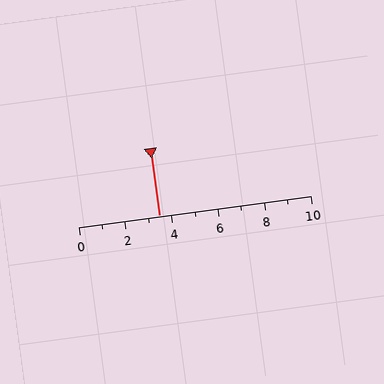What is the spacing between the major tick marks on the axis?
The major ticks are spaced 2 apart.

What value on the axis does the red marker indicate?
The marker indicates approximately 3.5.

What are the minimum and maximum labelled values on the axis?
The axis runs from 0 to 10.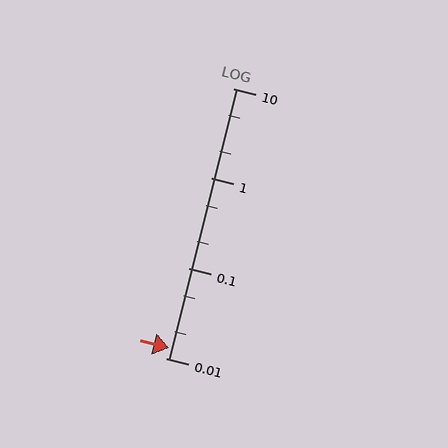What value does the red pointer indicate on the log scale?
The pointer indicates approximately 0.013.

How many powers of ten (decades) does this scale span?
The scale spans 3 decades, from 0.01 to 10.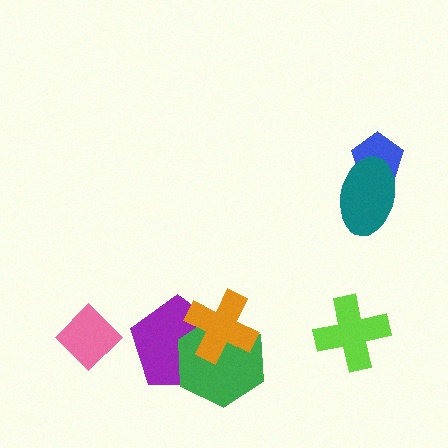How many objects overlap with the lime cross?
0 objects overlap with the lime cross.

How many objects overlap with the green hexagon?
2 objects overlap with the green hexagon.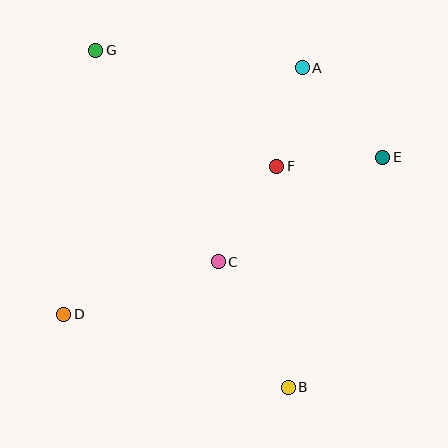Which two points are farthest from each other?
Points B and G are farthest from each other.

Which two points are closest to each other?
Points A and F are closest to each other.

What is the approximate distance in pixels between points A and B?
The distance between A and B is approximately 320 pixels.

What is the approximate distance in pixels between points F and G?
The distance between F and G is approximately 215 pixels.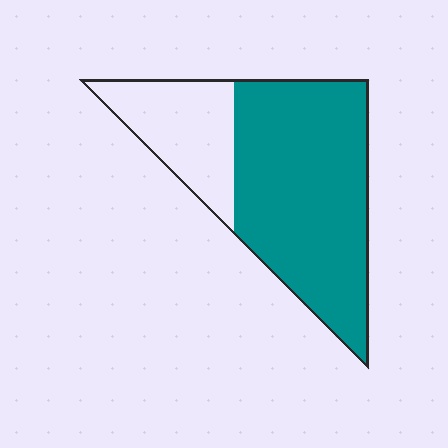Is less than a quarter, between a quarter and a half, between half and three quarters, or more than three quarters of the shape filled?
Between half and three quarters.